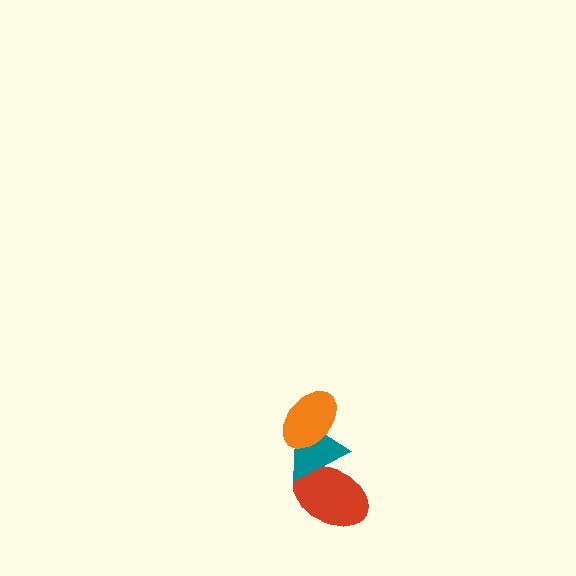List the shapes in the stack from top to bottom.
From top to bottom: the orange ellipse, the teal triangle, the red ellipse.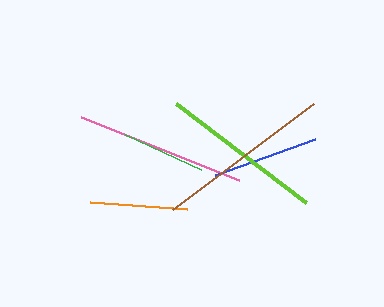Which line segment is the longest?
The brown line is the longest at approximately 176 pixels.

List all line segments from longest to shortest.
From longest to shortest: brown, pink, lime, blue, orange, green.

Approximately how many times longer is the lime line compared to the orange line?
The lime line is approximately 1.7 times the length of the orange line.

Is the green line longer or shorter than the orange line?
The orange line is longer than the green line.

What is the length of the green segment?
The green segment is approximately 84 pixels long.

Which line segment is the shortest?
The green line is the shortest at approximately 84 pixels.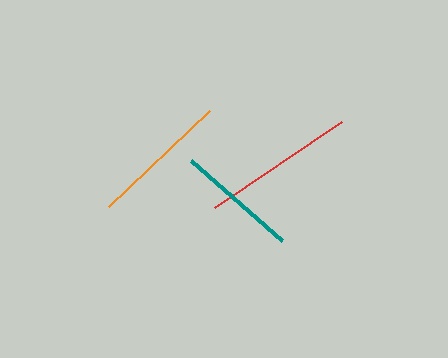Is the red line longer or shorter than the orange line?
The red line is longer than the orange line.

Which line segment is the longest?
The red line is the longest at approximately 154 pixels.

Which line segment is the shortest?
The teal line is the shortest at approximately 121 pixels.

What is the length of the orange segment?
The orange segment is approximately 139 pixels long.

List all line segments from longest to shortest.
From longest to shortest: red, orange, teal.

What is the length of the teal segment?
The teal segment is approximately 121 pixels long.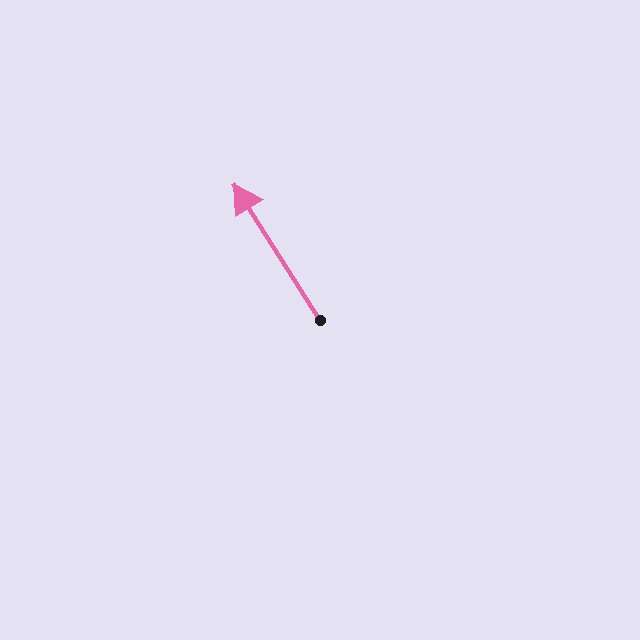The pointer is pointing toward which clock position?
Roughly 11 o'clock.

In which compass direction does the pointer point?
Northwest.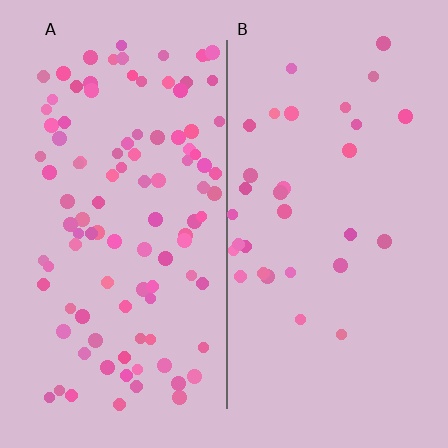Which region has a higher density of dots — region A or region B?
A (the left).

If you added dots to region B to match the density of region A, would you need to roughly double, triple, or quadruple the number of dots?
Approximately triple.